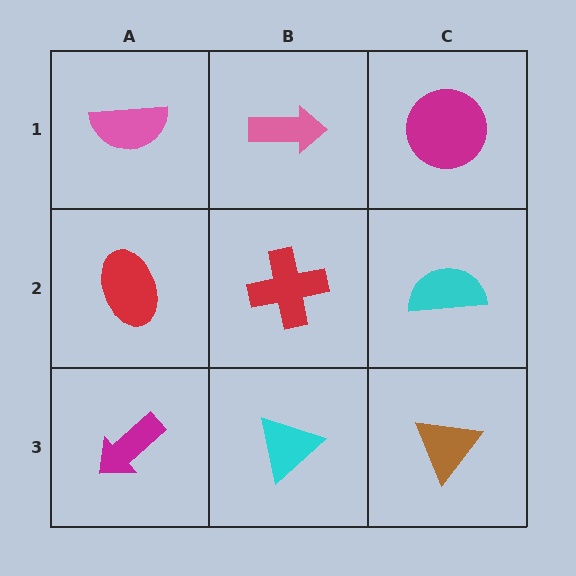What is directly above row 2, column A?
A pink semicircle.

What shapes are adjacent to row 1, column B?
A red cross (row 2, column B), a pink semicircle (row 1, column A), a magenta circle (row 1, column C).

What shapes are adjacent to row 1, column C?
A cyan semicircle (row 2, column C), a pink arrow (row 1, column B).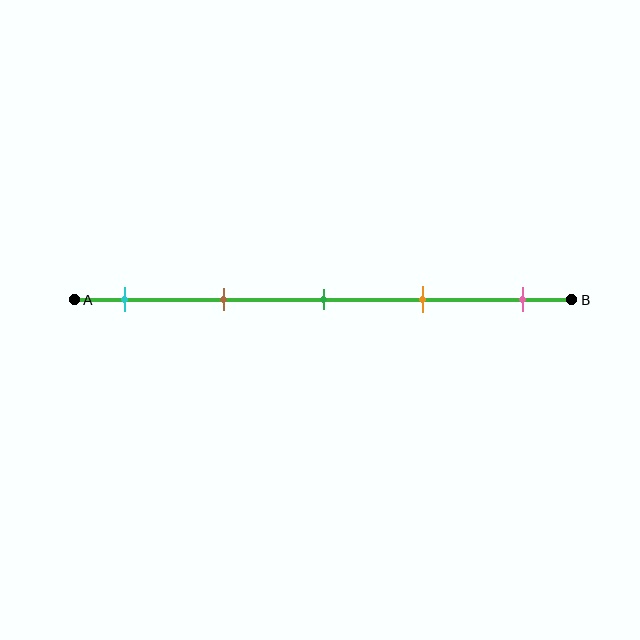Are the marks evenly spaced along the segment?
Yes, the marks are approximately evenly spaced.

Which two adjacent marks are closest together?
The green and orange marks are the closest adjacent pair.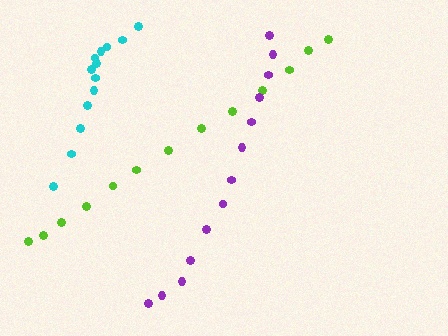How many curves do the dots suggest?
There are 3 distinct paths.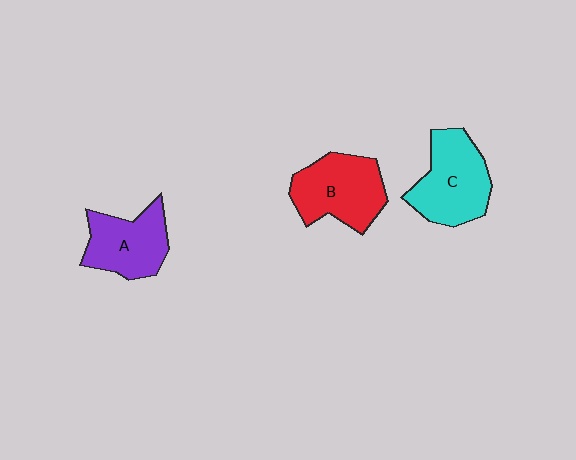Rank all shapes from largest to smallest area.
From largest to smallest: C (cyan), B (red), A (purple).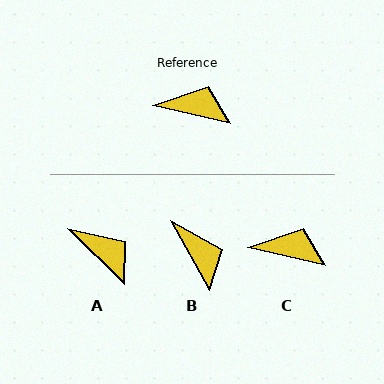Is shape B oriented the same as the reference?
No, it is off by about 48 degrees.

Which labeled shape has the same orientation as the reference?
C.